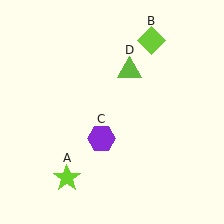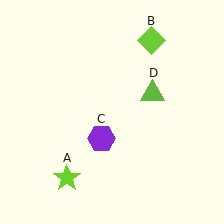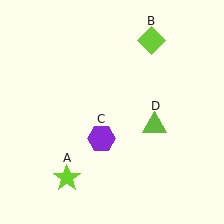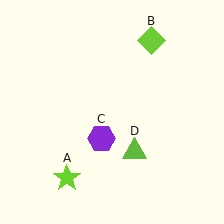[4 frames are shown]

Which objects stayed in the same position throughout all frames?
Lime star (object A) and lime diamond (object B) and purple hexagon (object C) remained stationary.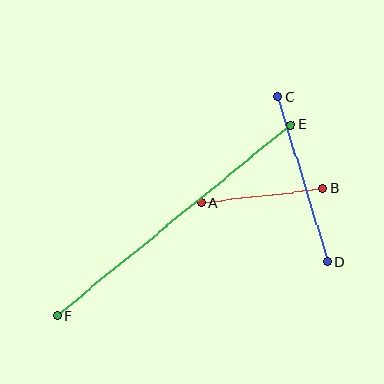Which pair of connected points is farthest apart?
Points E and F are farthest apart.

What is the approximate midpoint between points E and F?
The midpoint is at approximately (174, 220) pixels.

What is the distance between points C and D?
The distance is approximately 173 pixels.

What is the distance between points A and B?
The distance is approximately 122 pixels.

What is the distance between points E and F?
The distance is approximately 302 pixels.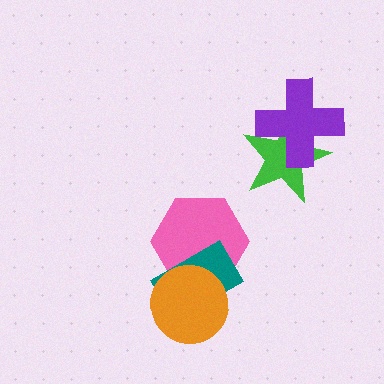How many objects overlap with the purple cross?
1 object overlaps with the purple cross.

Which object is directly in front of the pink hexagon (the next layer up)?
The teal rectangle is directly in front of the pink hexagon.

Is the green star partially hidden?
Yes, it is partially covered by another shape.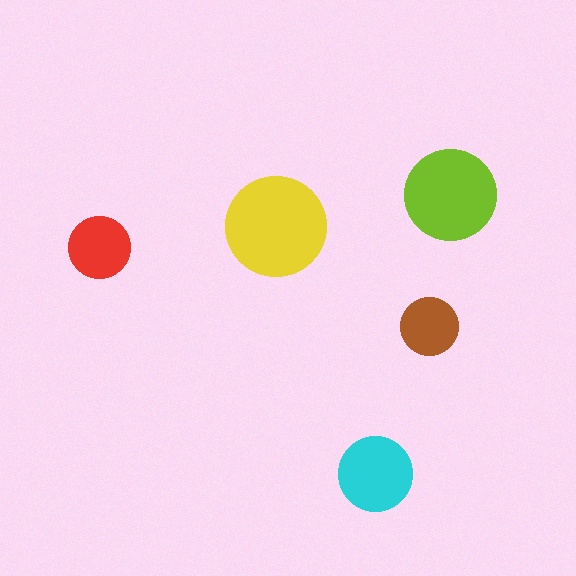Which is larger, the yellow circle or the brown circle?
The yellow one.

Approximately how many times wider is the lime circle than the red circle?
About 1.5 times wider.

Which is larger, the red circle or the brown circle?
The red one.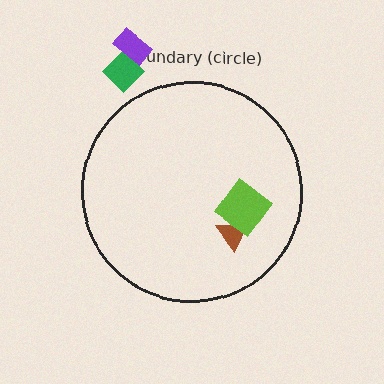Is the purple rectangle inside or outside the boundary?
Outside.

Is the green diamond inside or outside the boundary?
Outside.